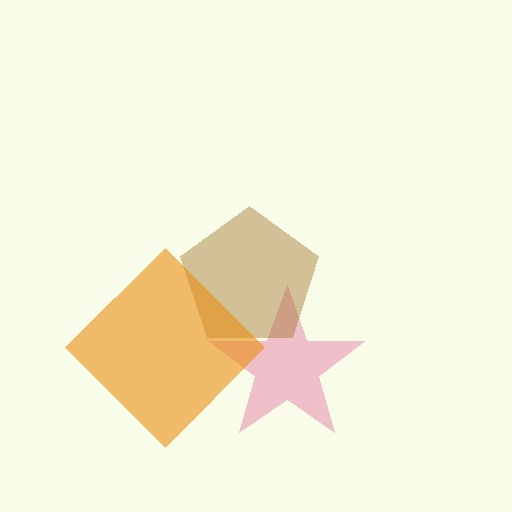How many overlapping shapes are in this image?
There are 3 overlapping shapes in the image.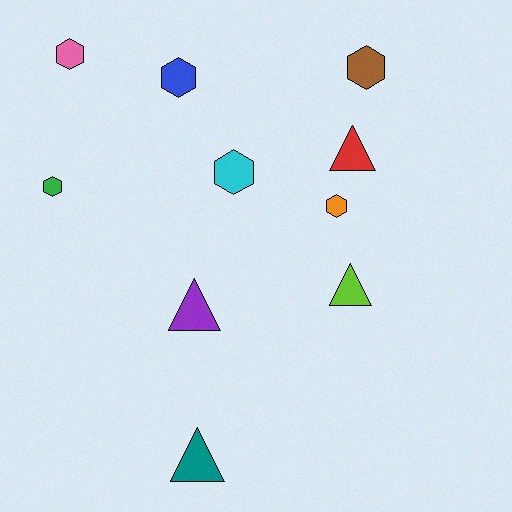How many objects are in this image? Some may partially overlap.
There are 10 objects.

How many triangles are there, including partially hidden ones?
There are 4 triangles.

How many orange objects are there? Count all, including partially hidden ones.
There is 1 orange object.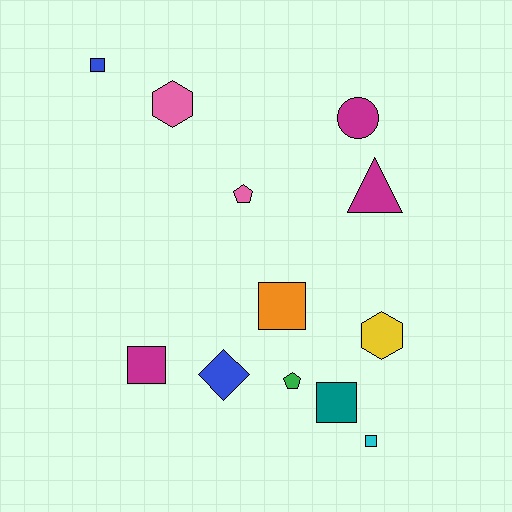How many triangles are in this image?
There is 1 triangle.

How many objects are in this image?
There are 12 objects.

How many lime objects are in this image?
There are no lime objects.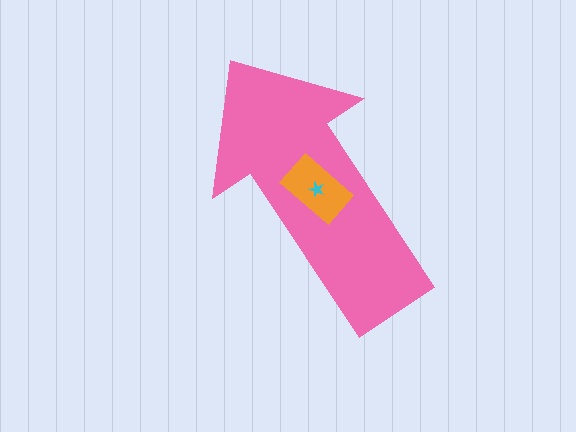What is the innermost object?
The cyan star.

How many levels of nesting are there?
3.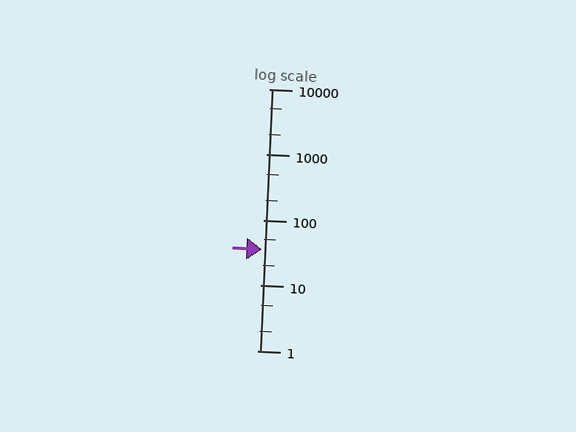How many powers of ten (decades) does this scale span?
The scale spans 4 decades, from 1 to 10000.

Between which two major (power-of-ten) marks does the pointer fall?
The pointer is between 10 and 100.